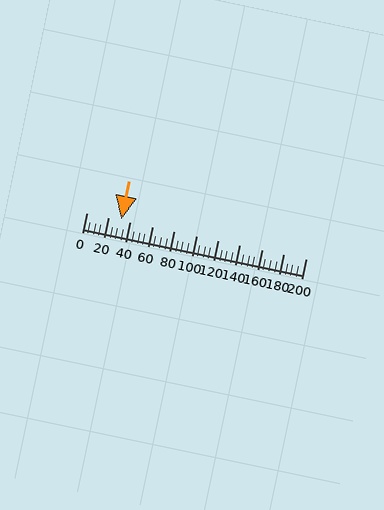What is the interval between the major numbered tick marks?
The major tick marks are spaced 20 units apart.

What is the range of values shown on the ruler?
The ruler shows values from 0 to 200.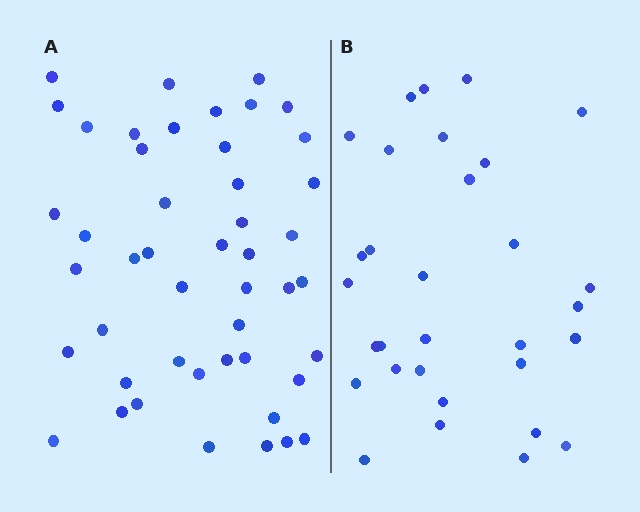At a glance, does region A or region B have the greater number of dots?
Region A (the left region) has more dots.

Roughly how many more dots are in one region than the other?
Region A has approximately 15 more dots than region B.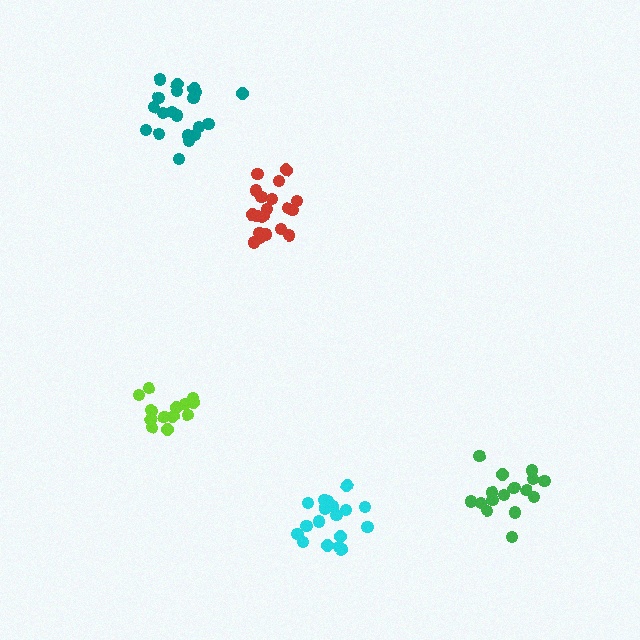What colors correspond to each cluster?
The clusters are colored: lime, red, teal, green, cyan.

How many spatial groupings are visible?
There are 5 spatial groupings.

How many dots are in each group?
Group 1: 14 dots, Group 2: 20 dots, Group 3: 20 dots, Group 4: 16 dots, Group 5: 19 dots (89 total).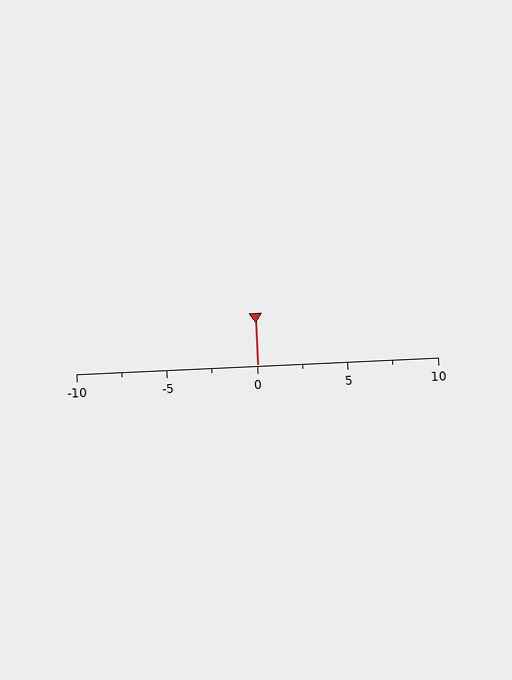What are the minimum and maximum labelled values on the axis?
The axis runs from -10 to 10.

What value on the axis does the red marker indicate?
The marker indicates approximately 0.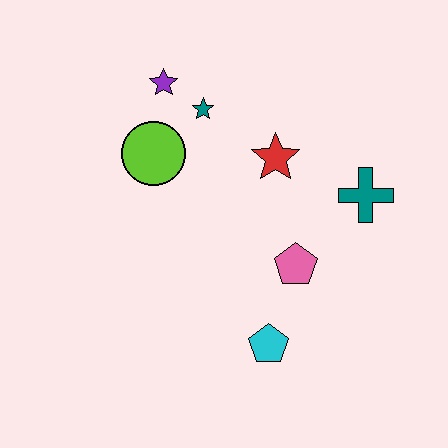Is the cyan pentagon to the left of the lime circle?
No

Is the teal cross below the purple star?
Yes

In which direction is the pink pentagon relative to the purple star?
The pink pentagon is below the purple star.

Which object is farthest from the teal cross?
The purple star is farthest from the teal cross.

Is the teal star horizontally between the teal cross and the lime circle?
Yes